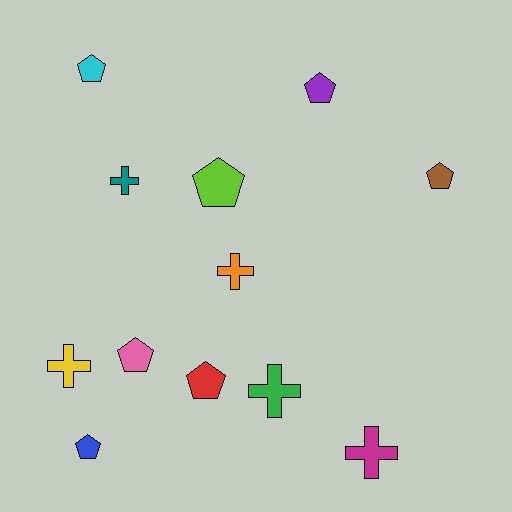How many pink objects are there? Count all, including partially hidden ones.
There is 1 pink object.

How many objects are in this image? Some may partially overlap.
There are 12 objects.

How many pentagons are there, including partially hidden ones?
There are 7 pentagons.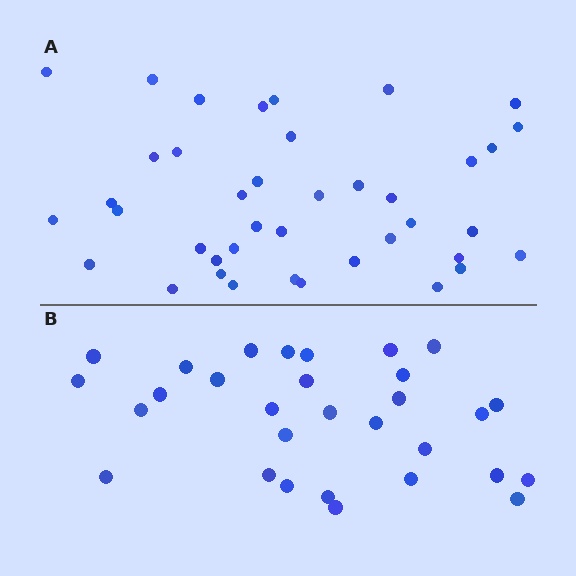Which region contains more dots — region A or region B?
Region A (the top region) has more dots.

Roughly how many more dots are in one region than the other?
Region A has roughly 10 or so more dots than region B.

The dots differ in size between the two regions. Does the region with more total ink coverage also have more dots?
No. Region B has more total ink coverage because its dots are larger, but region A actually contains more individual dots. Total area can be misleading — the number of items is what matters here.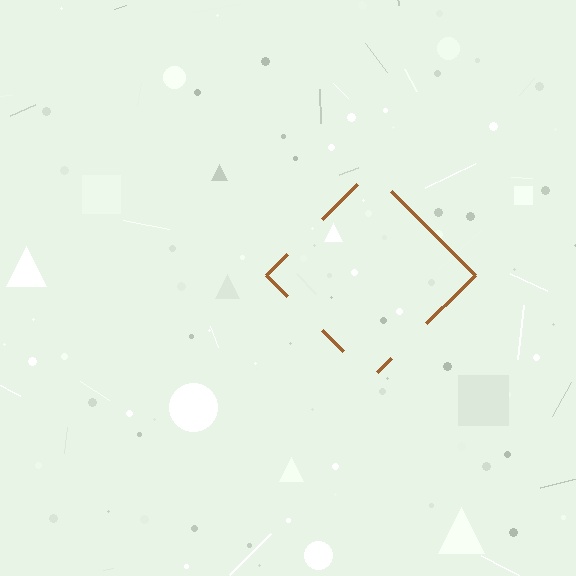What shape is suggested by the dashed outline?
The dashed outline suggests a diamond.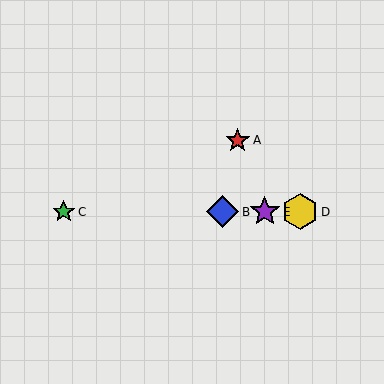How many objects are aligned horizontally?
4 objects (B, C, D, E) are aligned horizontally.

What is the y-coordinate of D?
Object D is at y≈212.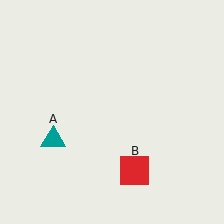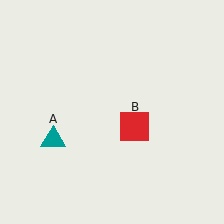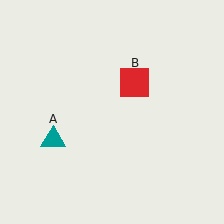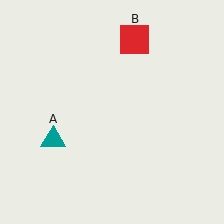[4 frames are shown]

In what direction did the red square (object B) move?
The red square (object B) moved up.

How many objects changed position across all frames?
1 object changed position: red square (object B).